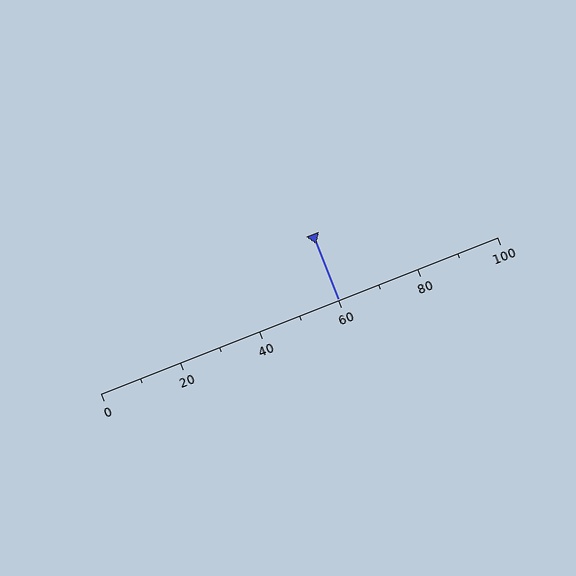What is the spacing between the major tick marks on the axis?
The major ticks are spaced 20 apart.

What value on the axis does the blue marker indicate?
The marker indicates approximately 60.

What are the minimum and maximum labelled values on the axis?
The axis runs from 0 to 100.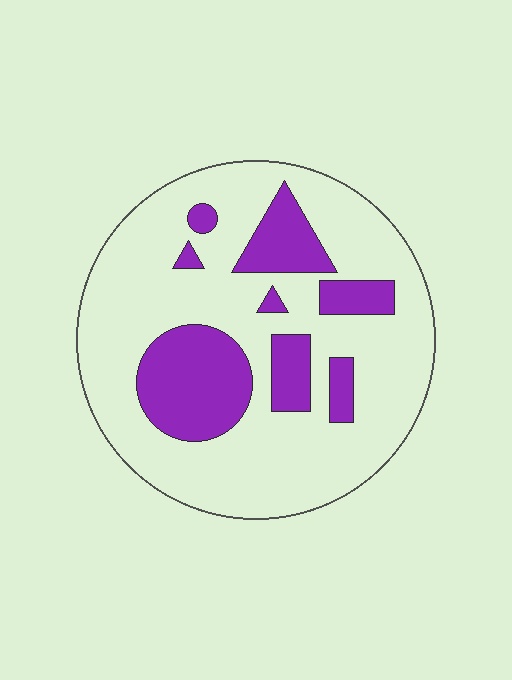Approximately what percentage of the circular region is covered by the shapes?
Approximately 25%.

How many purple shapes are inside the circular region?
8.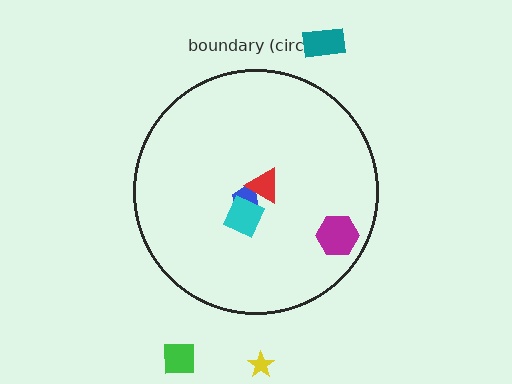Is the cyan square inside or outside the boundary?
Inside.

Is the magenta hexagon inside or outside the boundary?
Inside.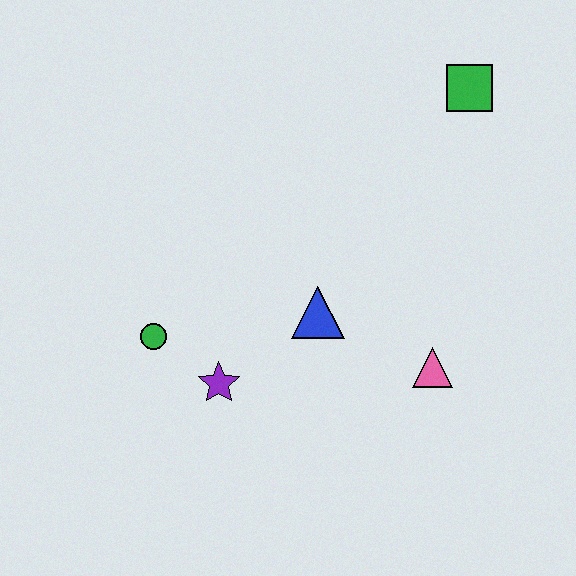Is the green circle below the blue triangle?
Yes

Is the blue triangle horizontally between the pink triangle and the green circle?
Yes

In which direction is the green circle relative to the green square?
The green circle is to the left of the green square.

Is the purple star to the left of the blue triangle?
Yes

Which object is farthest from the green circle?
The green square is farthest from the green circle.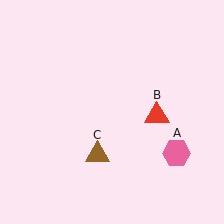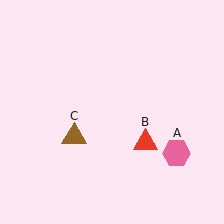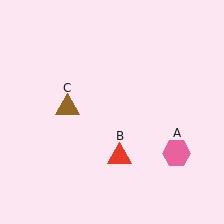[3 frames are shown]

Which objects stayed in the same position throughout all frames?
Pink hexagon (object A) remained stationary.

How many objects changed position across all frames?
2 objects changed position: red triangle (object B), brown triangle (object C).